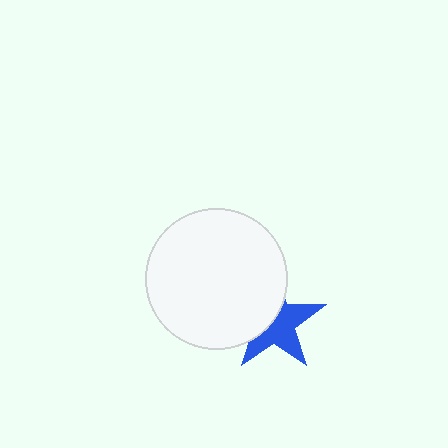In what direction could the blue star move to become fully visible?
The blue star could move right. That would shift it out from behind the white circle entirely.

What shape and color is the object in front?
The object in front is a white circle.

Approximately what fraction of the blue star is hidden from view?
Roughly 44% of the blue star is hidden behind the white circle.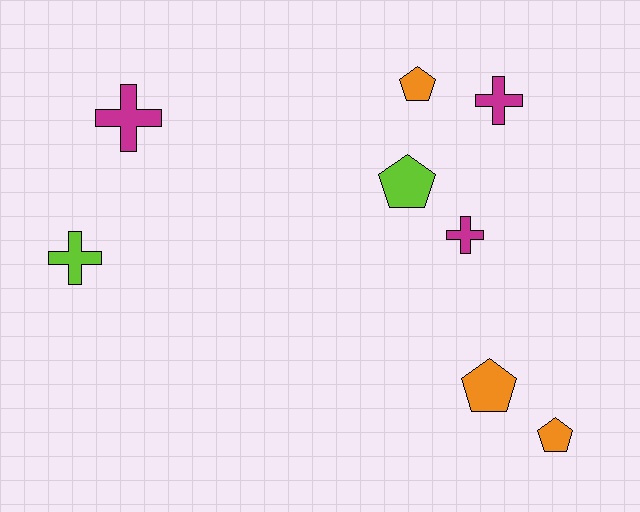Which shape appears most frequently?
Pentagon, with 4 objects.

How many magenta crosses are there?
There are 3 magenta crosses.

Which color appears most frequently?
Orange, with 3 objects.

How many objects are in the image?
There are 8 objects.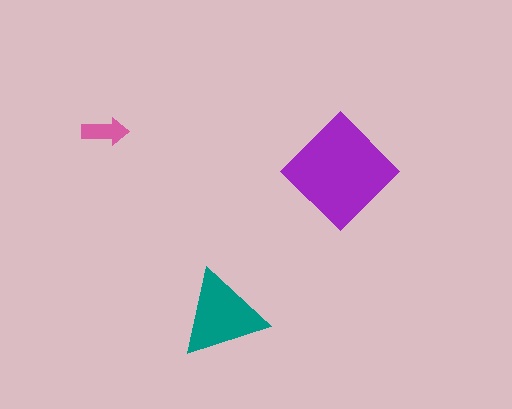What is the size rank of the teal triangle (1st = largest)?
2nd.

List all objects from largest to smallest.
The purple diamond, the teal triangle, the pink arrow.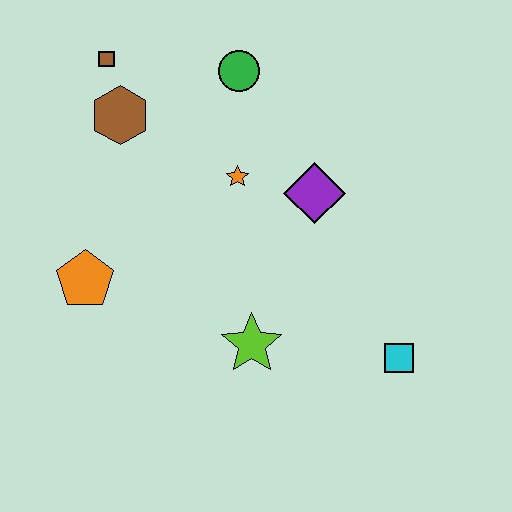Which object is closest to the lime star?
The cyan square is closest to the lime star.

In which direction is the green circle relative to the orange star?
The green circle is above the orange star.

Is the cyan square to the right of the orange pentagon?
Yes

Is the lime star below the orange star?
Yes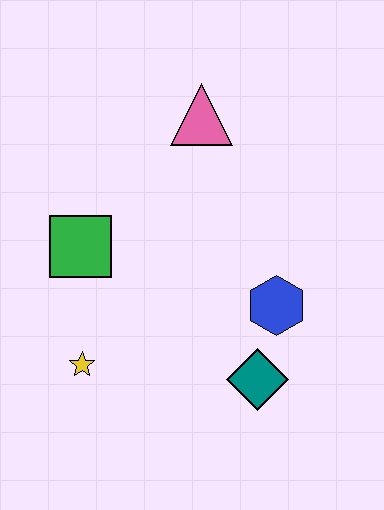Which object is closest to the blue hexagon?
The teal diamond is closest to the blue hexagon.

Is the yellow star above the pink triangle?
No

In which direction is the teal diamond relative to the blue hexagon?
The teal diamond is below the blue hexagon.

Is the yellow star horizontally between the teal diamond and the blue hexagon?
No